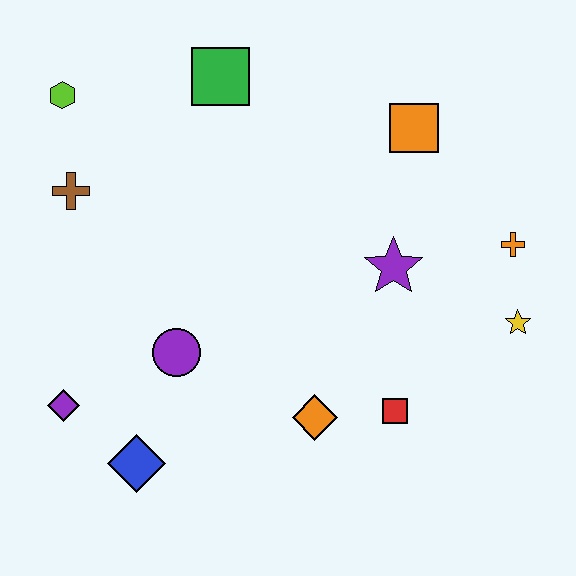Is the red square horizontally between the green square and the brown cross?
No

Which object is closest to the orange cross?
The yellow star is closest to the orange cross.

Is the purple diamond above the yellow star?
No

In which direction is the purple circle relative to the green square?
The purple circle is below the green square.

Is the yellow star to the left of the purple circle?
No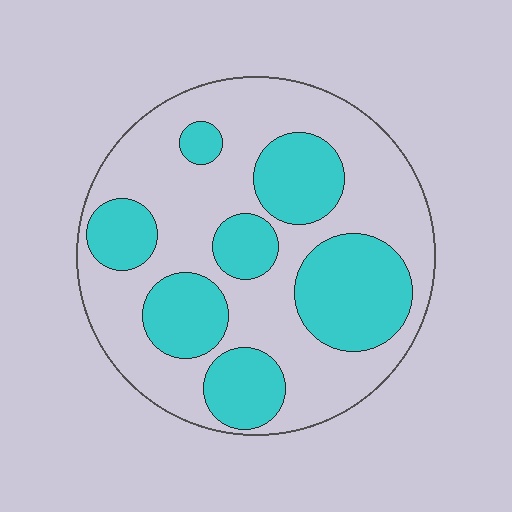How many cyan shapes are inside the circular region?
7.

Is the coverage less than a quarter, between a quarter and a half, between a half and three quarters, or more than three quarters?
Between a quarter and a half.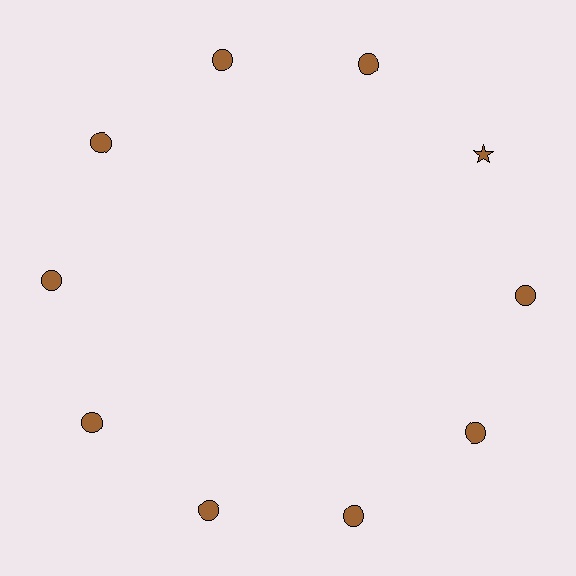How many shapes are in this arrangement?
There are 10 shapes arranged in a ring pattern.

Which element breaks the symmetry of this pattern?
The brown star at roughly the 2 o'clock position breaks the symmetry. All other shapes are brown circles.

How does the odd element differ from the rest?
It has a different shape: star instead of circle.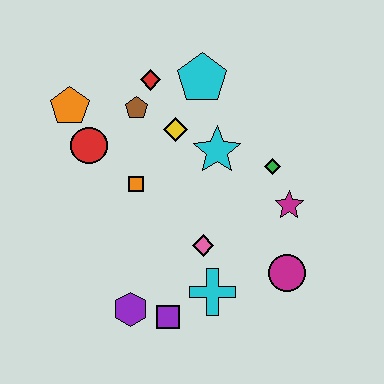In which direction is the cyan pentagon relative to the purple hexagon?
The cyan pentagon is above the purple hexagon.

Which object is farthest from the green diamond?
The orange pentagon is farthest from the green diamond.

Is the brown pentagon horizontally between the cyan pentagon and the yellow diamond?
No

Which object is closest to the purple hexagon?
The purple square is closest to the purple hexagon.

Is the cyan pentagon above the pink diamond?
Yes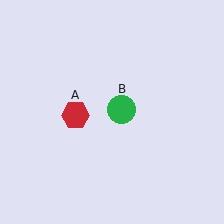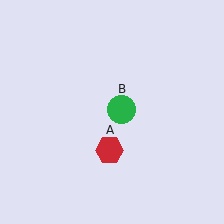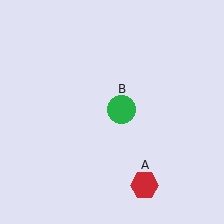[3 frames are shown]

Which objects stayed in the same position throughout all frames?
Green circle (object B) remained stationary.